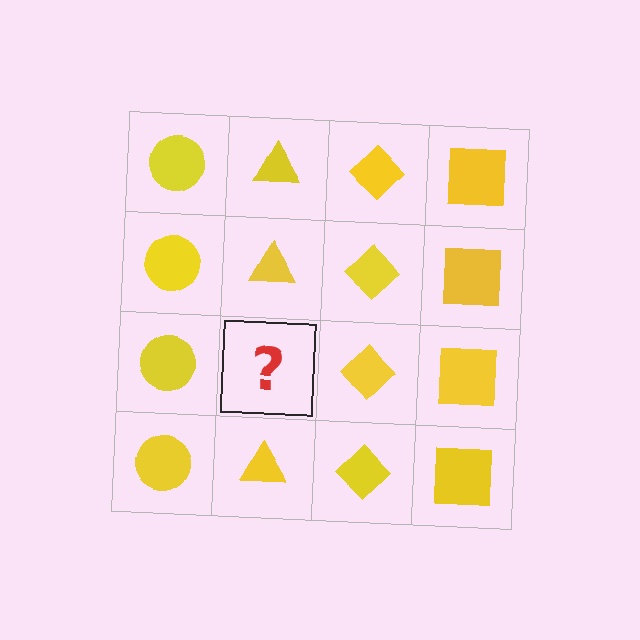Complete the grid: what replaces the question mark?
The question mark should be replaced with a yellow triangle.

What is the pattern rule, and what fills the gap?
The rule is that each column has a consistent shape. The gap should be filled with a yellow triangle.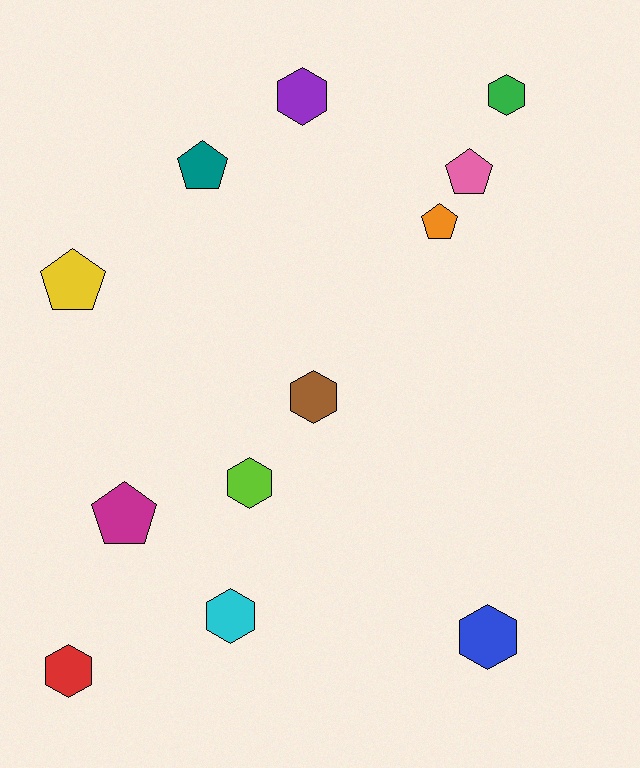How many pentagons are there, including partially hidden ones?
There are 5 pentagons.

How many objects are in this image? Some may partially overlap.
There are 12 objects.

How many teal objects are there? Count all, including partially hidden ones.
There is 1 teal object.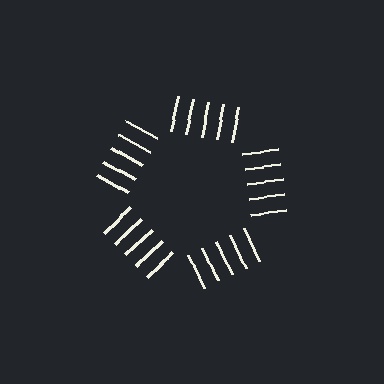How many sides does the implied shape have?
5 sides — the line-ends trace a pentagon.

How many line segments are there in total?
25 — 5 along each of the 5 edges.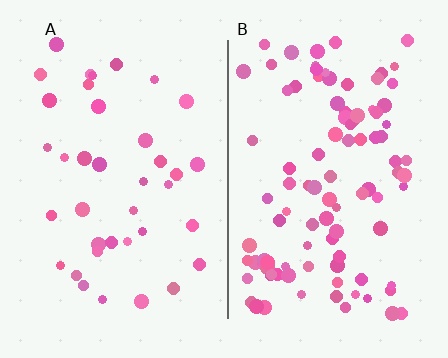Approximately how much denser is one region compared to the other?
Approximately 2.7× — region B over region A.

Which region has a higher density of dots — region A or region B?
B (the right).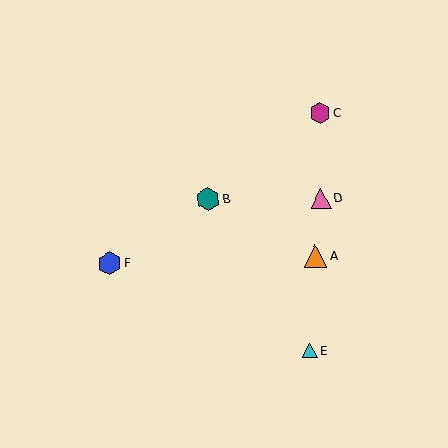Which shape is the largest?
The teal hexagon (labeled B) is the largest.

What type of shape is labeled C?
Shape C is a magenta hexagon.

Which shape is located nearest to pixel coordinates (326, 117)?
The magenta hexagon (labeled C) at (320, 113) is nearest to that location.